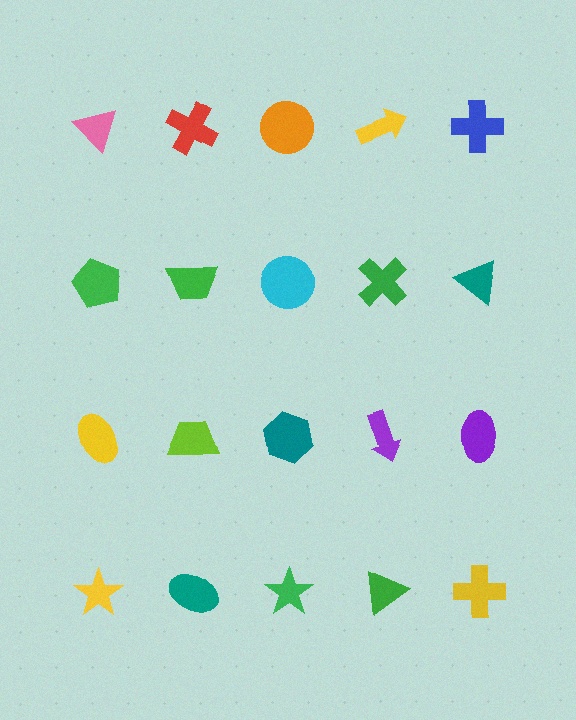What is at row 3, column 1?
A yellow ellipse.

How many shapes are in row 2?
5 shapes.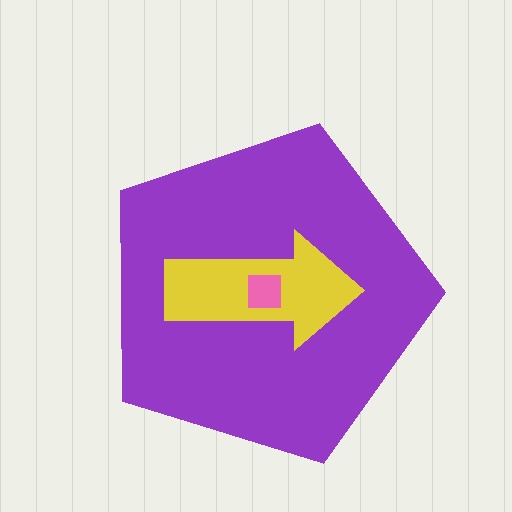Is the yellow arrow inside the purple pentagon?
Yes.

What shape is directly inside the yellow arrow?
The pink square.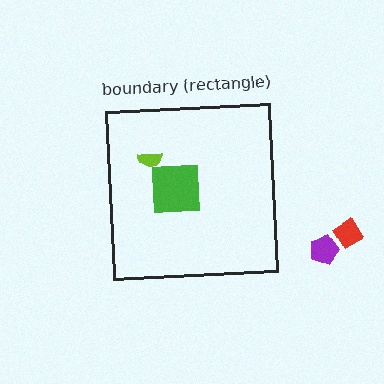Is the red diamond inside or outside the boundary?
Outside.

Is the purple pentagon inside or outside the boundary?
Outside.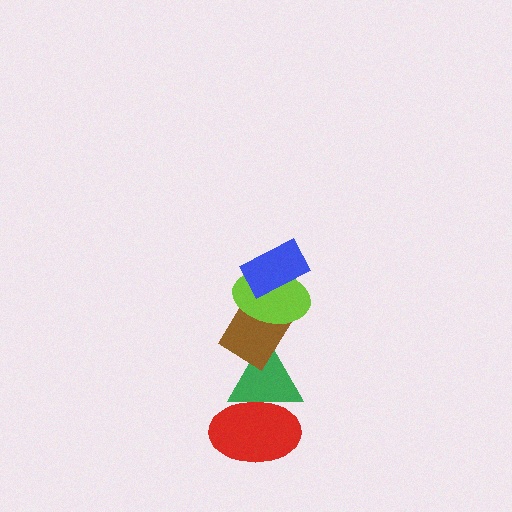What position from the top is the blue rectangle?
The blue rectangle is 1st from the top.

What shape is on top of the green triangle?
The brown rectangle is on top of the green triangle.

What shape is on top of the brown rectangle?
The lime ellipse is on top of the brown rectangle.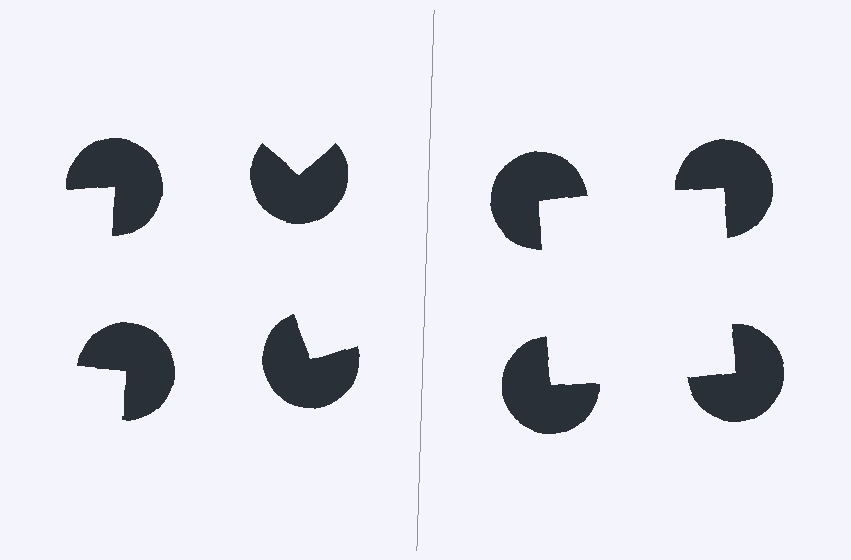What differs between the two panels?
The pac-man discs are positioned identically on both sides; only the wedge orientations differ. On the right they align to a square; on the left they are misaligned.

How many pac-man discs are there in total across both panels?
8 — 4 on each side.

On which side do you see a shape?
An illusory square appears on the right side. On the left side the wedge cuts are rotated, so no coherent shape forms.